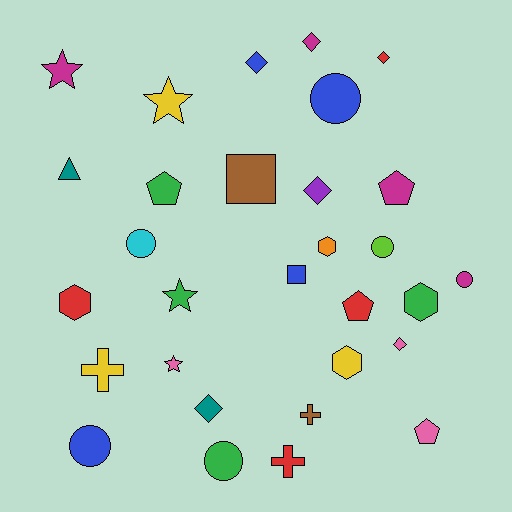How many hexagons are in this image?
There are 4 hexagons.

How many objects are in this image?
There are 30 objects.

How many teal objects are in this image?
There are 2 teal objects.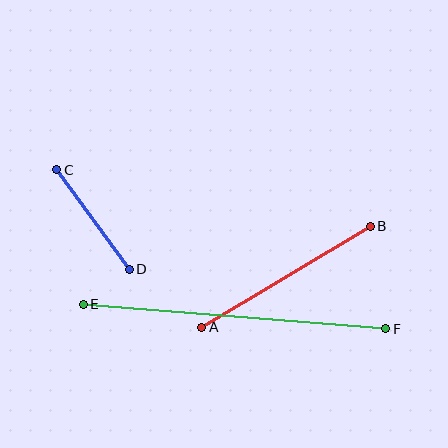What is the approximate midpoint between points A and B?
The midpoint is at approximately (286, 277) pixels.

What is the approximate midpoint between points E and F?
The midpoint is at approximately (234, 317) pixels.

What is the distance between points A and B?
The distance is approximately 196 pixels.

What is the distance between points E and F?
The distance is approximately 304 pixels.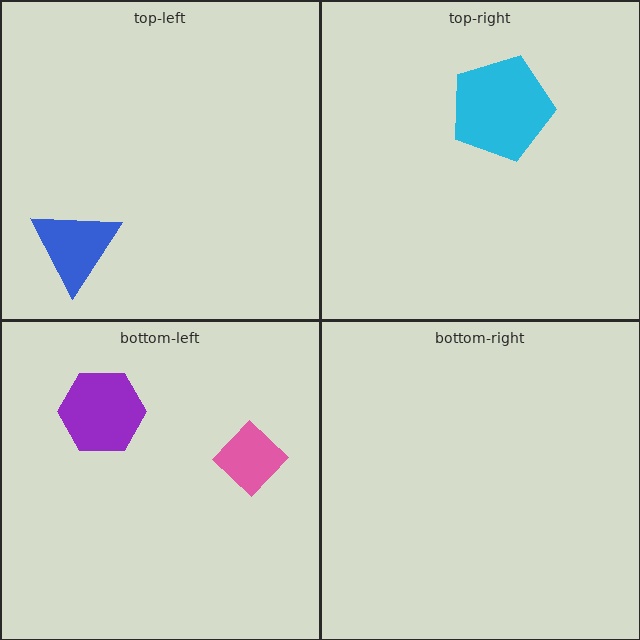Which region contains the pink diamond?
The bottom-left region.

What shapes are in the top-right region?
The cyan pentagon.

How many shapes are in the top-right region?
1.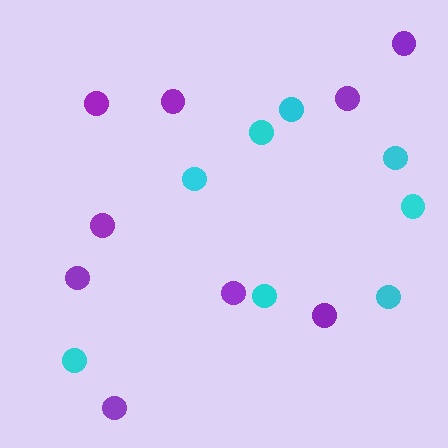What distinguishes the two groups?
There are 2 groups: one group of purple circles (9) and one group of cyan circles (8).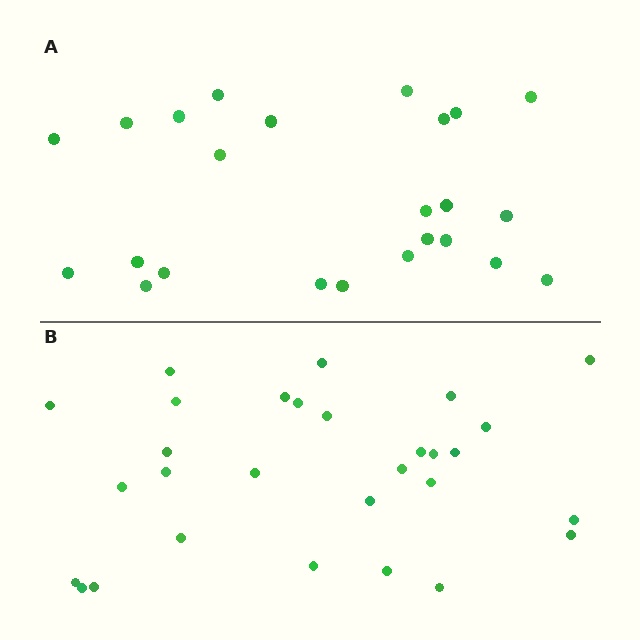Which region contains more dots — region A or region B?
Region B (the bottom region) has more dots.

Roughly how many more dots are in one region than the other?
Region B has about 5 more dots than region A.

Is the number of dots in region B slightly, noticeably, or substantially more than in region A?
Region B has only slightly more — the two regions are fairly close. The ratio is roughly 1.2 to 1.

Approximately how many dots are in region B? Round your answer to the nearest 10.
About 30 dots. (The exact count is 29, which rounds to 30.)